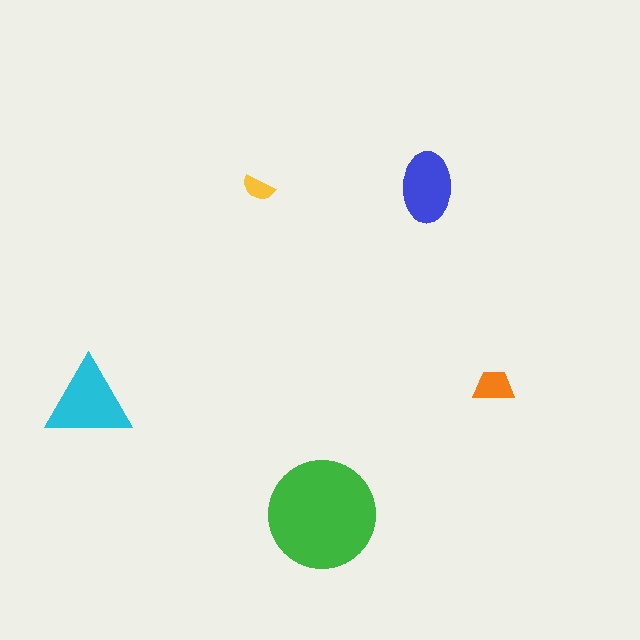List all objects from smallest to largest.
The yellow semicircle, the orange trapezoid, the blue ellipse, the cyan triangle, the green circle.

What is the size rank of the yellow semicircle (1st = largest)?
5th.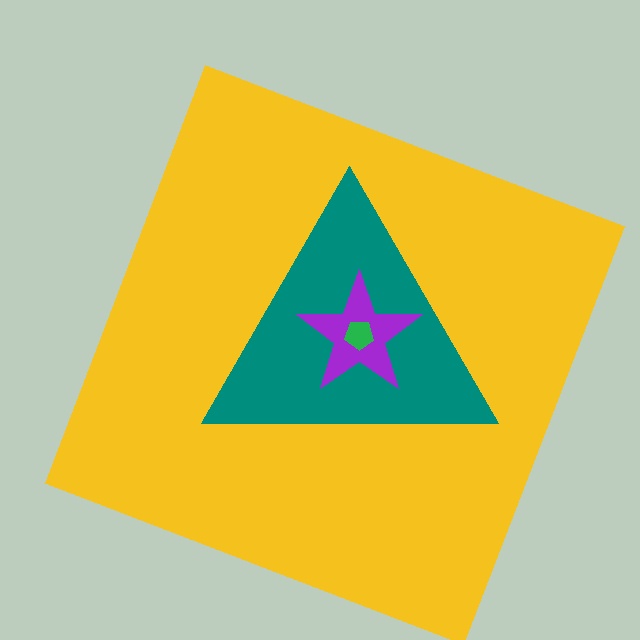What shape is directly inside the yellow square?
The teal triangle.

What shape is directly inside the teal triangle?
The purple star.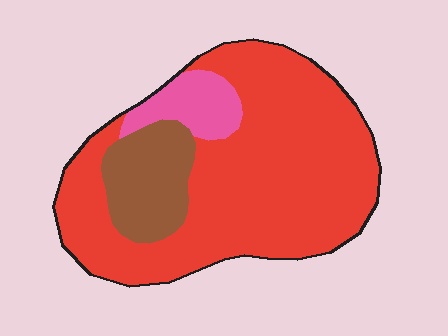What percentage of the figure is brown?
Brown covers about 15% of the figure.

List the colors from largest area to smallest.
From largest to smallest: red, brown, pink.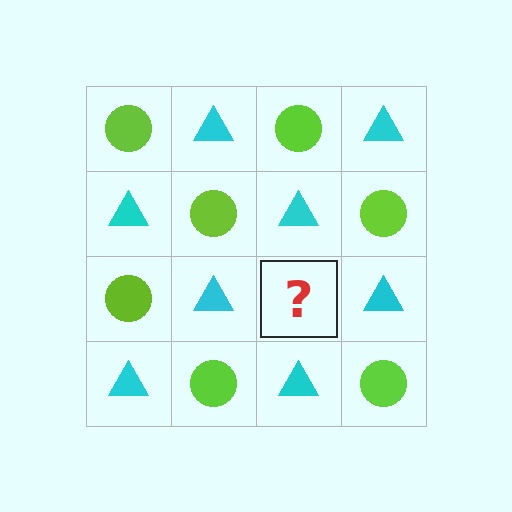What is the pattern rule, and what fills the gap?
The rule is that it alternates lime circle and cyan triangle in a checkerboard pattern. The gap should be filled with a lime circle.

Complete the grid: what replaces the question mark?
The question mark should be replaced with a lime circle.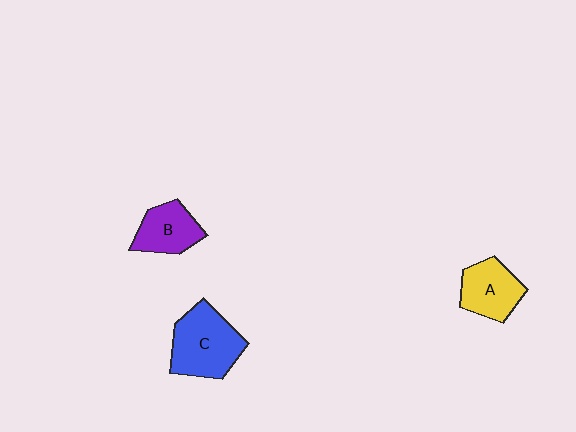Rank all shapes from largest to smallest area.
From largest to smallest: C (blue), A (yellow), B (purple).